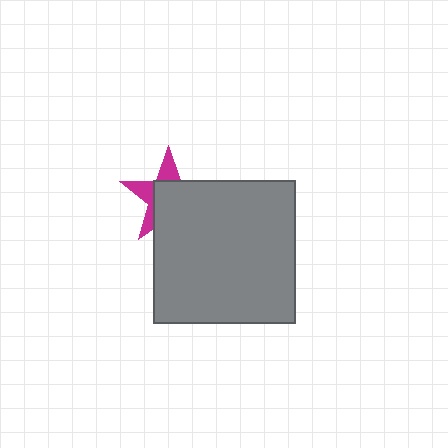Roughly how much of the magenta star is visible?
A small part of it is visible (roughly 36%).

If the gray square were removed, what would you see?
You would see the complete magenta star.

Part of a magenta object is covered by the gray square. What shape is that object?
It is a star.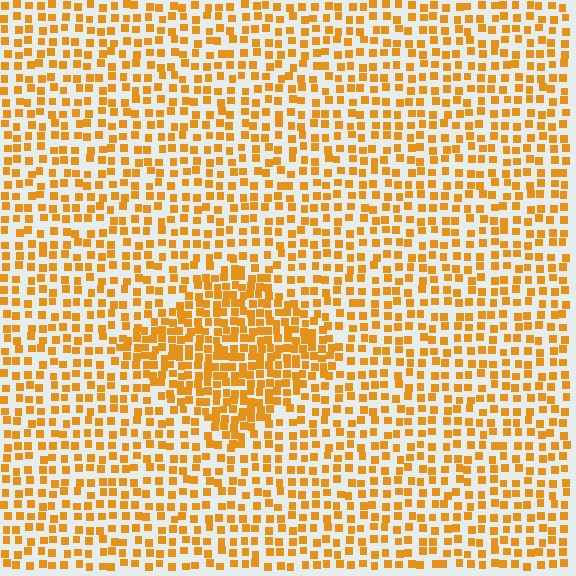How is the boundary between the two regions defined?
The boundary is defined by a change in element density (approximately 1.8x ratio). All elements are the same color, size, and shape.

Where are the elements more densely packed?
The elements are more densely packed inside the diamond boundary.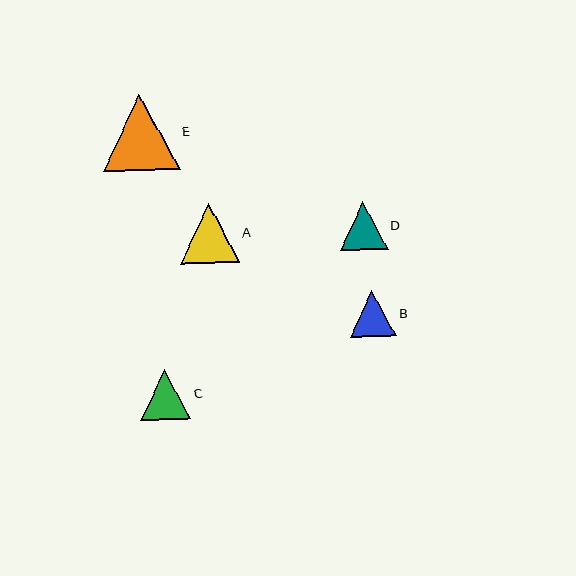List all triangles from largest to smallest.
From largest to smallest: E, A, C, D, B.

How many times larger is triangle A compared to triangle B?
Triangle A is approximately 1.3 times the size of triangle B.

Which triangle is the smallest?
Triangle B is the smallest with a size of approximately 46 pixels.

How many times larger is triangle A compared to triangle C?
Triangle A is approximately 1.2 times the size of triangle C.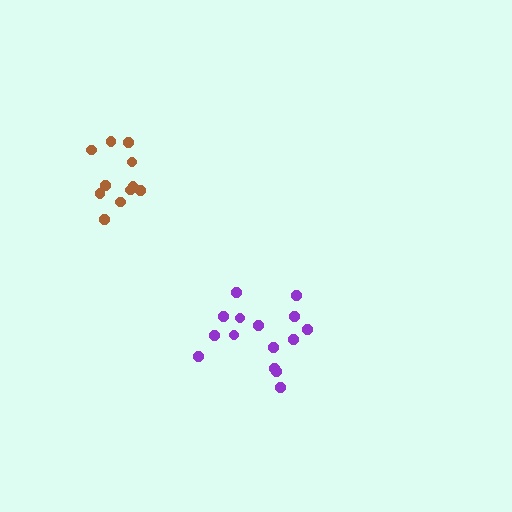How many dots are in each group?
Group 1: 15 dots, Group 2: 11 dots (26 total).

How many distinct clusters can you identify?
There are 2 distinct clusters.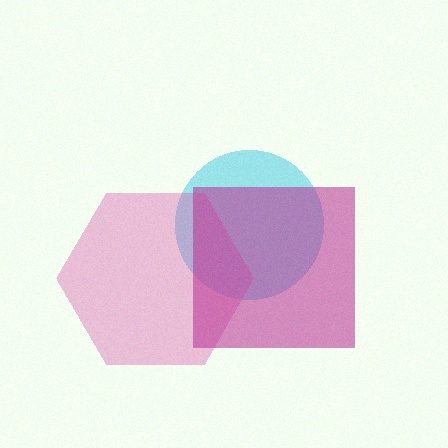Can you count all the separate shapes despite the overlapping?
Yes, there are 3 separate shapes.